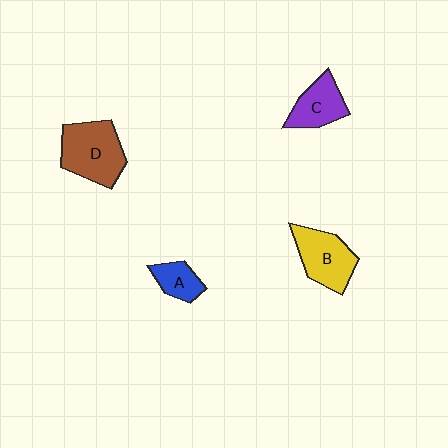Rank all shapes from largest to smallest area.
From largest to smallest: D (brown), B (yellow), C (purple), A (blue).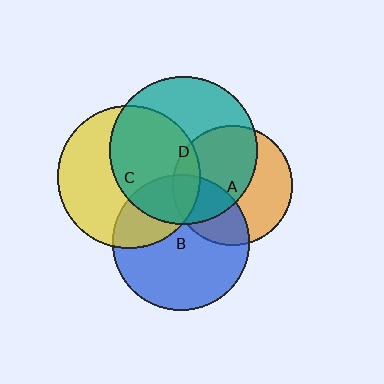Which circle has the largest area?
Circle D (teal).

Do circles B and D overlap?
Yes.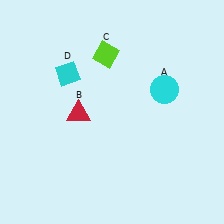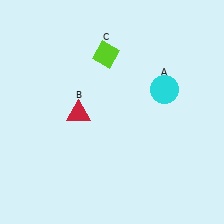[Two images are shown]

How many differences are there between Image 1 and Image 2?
There is 1 difference between the two images.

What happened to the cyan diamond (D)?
The cyan diamond (D) was removed in Image 2. It was in the top-left area of Image 1.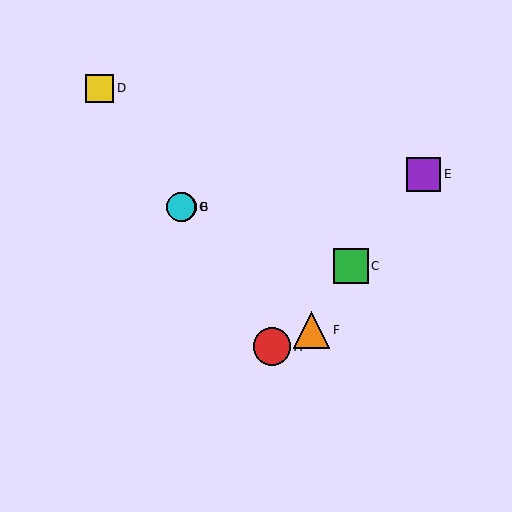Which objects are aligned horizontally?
Objects B, G are aligned horizontally.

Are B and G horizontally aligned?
Yes, both are at y≈207.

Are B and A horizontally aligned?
No, B is at y≈207 and A is at y≈347.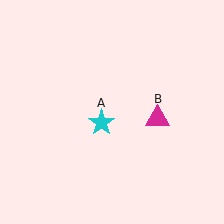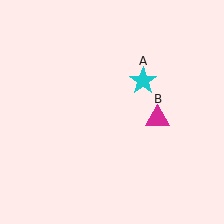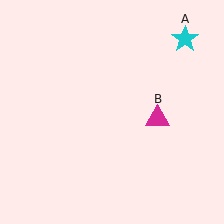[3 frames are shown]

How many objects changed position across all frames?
1 object changed position: cyan star (object A).